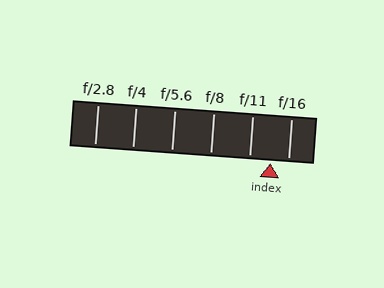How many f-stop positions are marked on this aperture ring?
There are 6 f-stop positions marked.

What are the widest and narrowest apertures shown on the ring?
The widest aperture shown is f/2.8 and the narrowest is f/16.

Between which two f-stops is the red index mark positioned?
The index mark is between f/11 and f/16.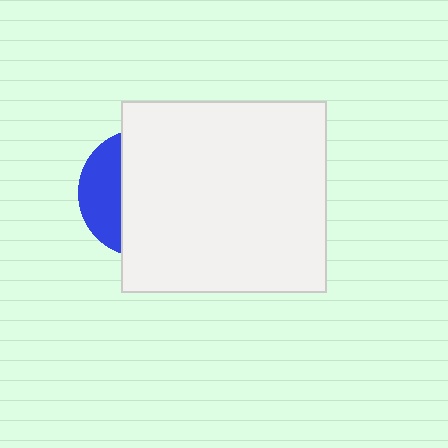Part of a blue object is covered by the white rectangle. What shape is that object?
It is a circle.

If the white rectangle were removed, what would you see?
You would see the complete blue circle.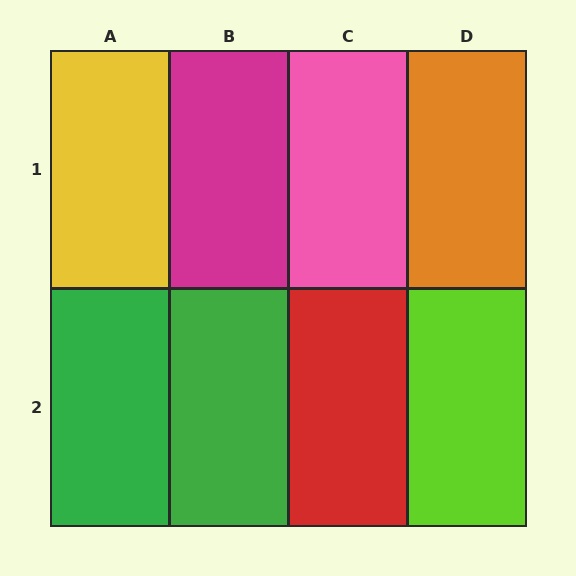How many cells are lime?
1 cell is lime.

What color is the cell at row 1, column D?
Orange.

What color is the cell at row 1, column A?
Yellow.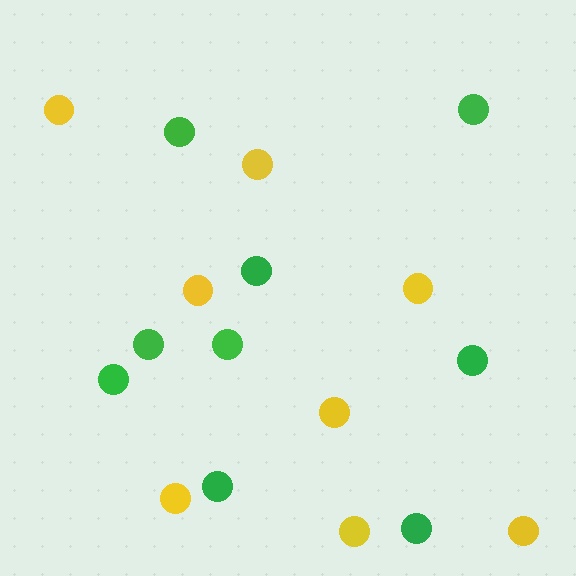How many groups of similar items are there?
There are 2 groups: one group of green circles (9) and one group of yellow circles (8).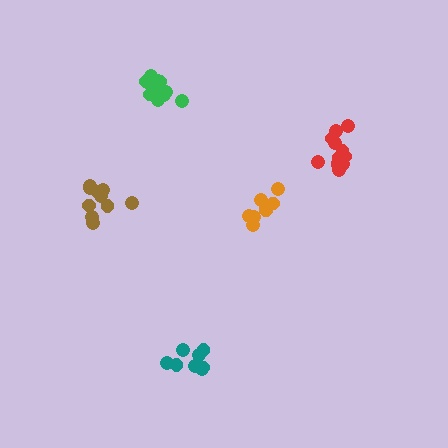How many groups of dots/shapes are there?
There are 5 groups.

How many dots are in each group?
Group 1: 8 dots, Group 2: 11 dots, Group 3: 12 dots, Group 4: 8 dots, Group 5: 11 dots (50 total).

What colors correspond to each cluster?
The clusters are colored: orange, red, brown, teal, green.